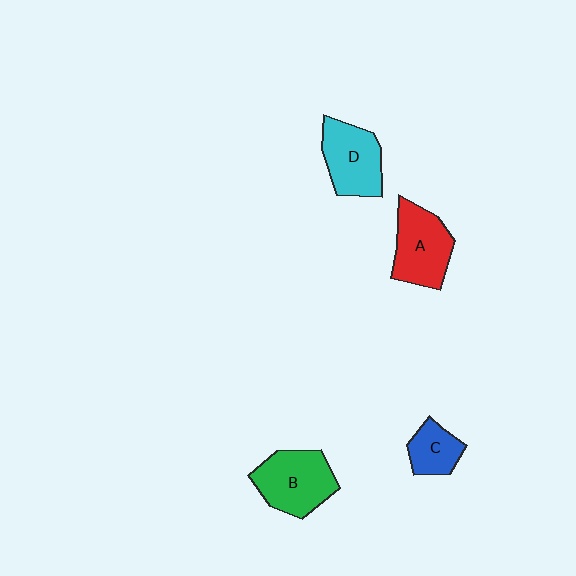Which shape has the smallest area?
Shape C (blue).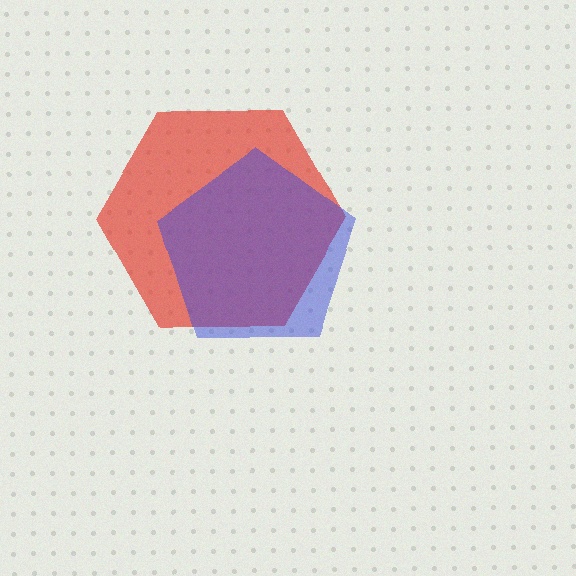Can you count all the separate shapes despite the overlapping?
Yes, there are 2 separate shapes.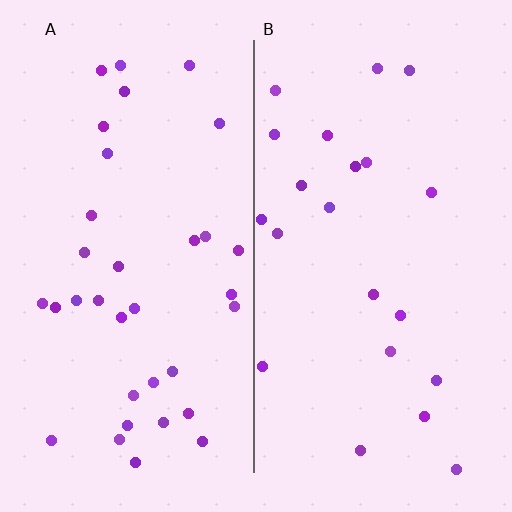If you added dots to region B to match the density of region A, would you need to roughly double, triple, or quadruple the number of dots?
Approximately double.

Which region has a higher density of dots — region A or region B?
A (the left).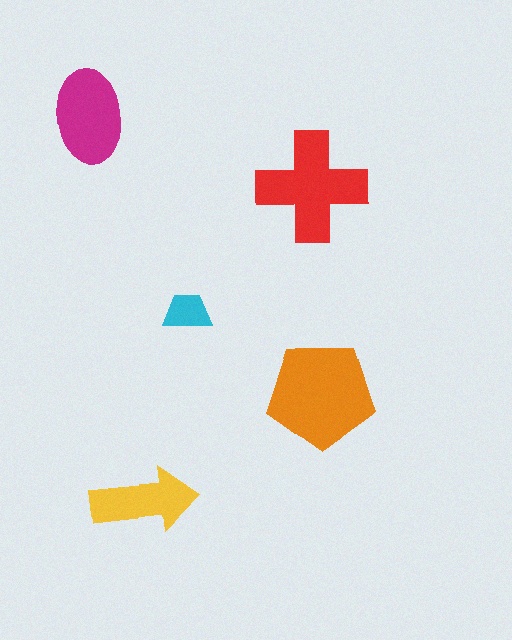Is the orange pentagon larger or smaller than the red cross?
Larger.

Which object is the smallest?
The cyan trapezoid.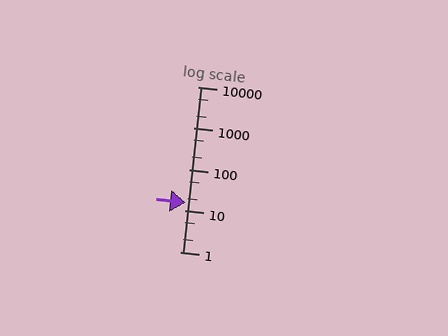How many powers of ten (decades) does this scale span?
The scale spans 4 decades, from 1 to 10000.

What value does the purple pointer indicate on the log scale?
The pointer indicates approximately 16.